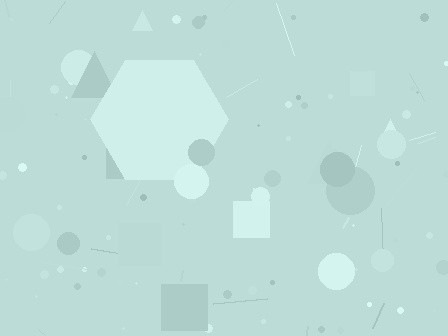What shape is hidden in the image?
A hexagon is hidden in the image.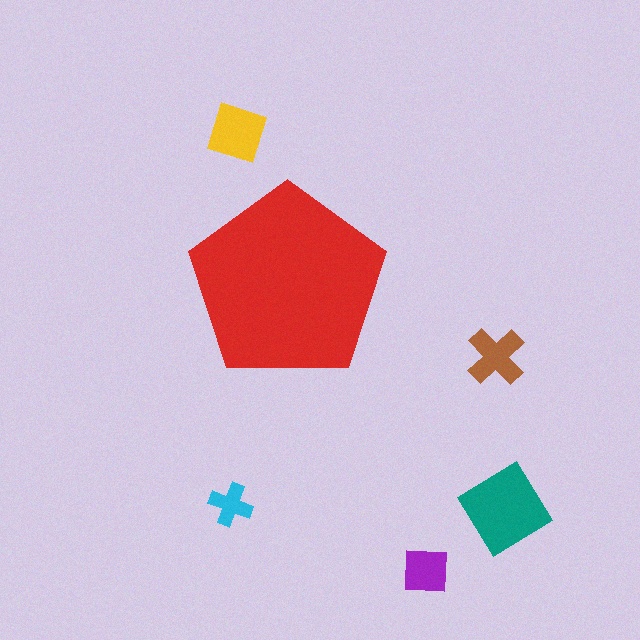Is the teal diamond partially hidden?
No, the teal diamond is fully visible.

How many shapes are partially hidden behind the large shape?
0 shapes are partially hidden.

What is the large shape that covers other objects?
A red pentagon.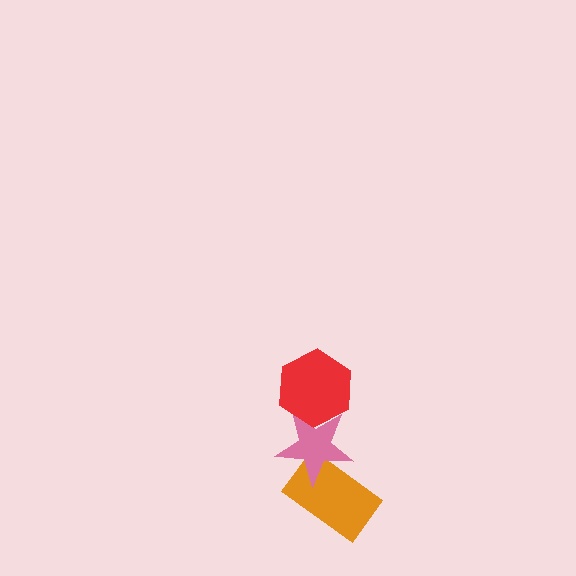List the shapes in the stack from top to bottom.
From top to bottom: the red hexagon, the pink star, the orange rectangle.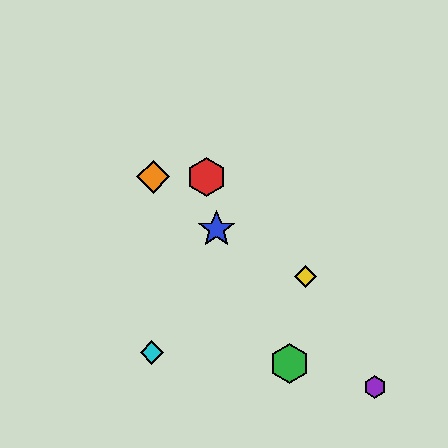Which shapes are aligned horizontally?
The red hexagon, the orange diamond are aligned horizontally.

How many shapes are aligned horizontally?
2 shapes (the red hexagon, the orange diamond) are aligned horizontally.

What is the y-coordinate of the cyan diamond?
The cyan diamond is at y≈352.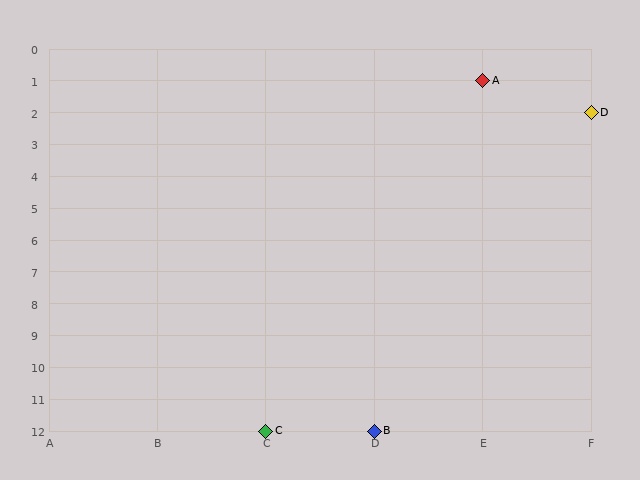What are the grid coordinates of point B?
Point B is at grid coordinates (D, 12).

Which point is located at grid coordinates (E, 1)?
Point A is at (E, 1).